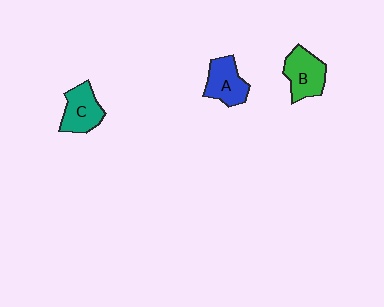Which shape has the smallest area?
Shape A (blue).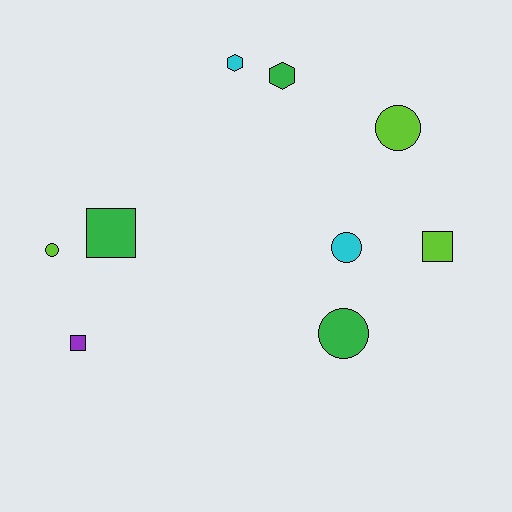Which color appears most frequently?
Green, with 3 objects.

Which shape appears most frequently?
Circle, with 4 objects.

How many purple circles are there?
There are no purple circles.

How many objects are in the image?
There are 9 objects.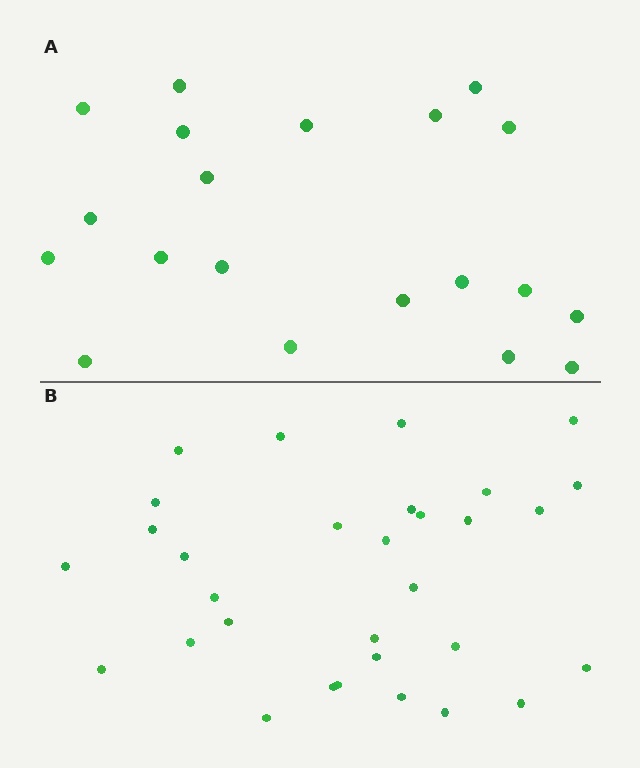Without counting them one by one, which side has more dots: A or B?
Region B (the bottom region) has more dots.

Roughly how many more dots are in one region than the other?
Region B has roughly 12 or so more dots than region A.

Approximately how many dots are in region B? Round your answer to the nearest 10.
About 30 dots. (The exact count is 31, which rounds to 30.)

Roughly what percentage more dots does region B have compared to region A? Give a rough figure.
About 55% more.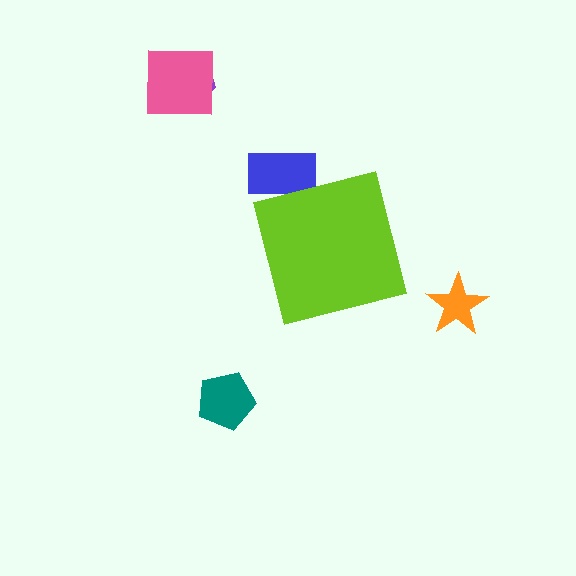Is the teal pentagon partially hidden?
No, the teal pentagon is fully visible.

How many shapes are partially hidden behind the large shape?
1 shape is partially hidden.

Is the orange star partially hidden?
No, the orange star is fully visible.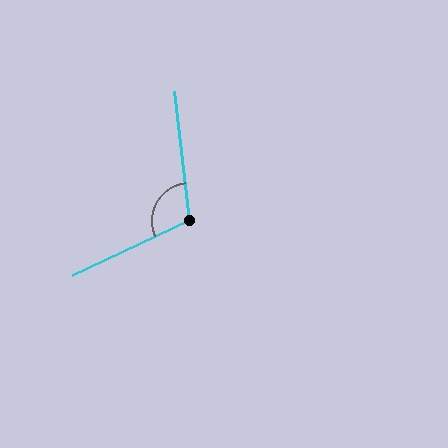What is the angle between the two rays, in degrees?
Approximately 108 degrees.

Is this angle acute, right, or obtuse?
It is obtuse.